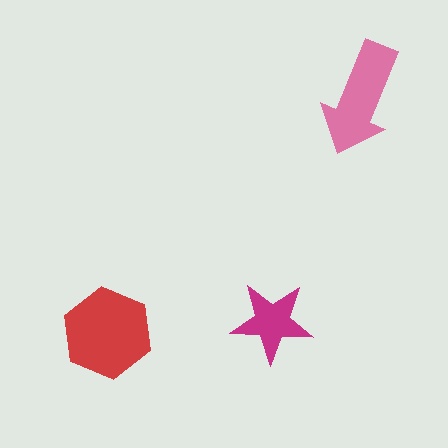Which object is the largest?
The red hexagon.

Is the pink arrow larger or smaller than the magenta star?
Larger.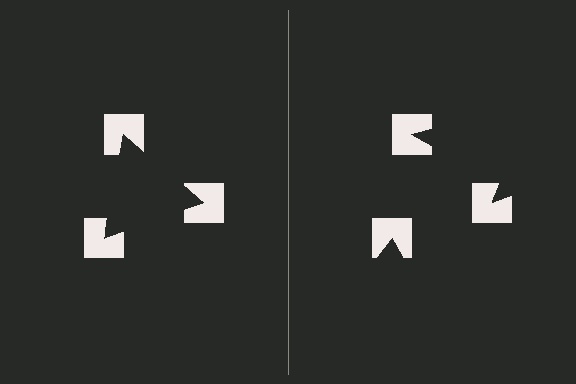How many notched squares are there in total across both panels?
6 — 3 on each side.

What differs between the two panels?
The notched squares are positioned identically on both sides; only the wedge orientations differ. On the left they align to a triangle; on the right they are misaligned.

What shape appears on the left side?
An illusory triangle.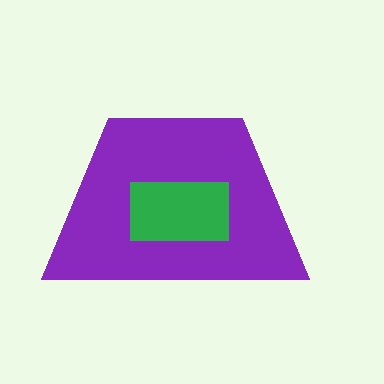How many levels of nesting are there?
2.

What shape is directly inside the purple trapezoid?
The green rectangle.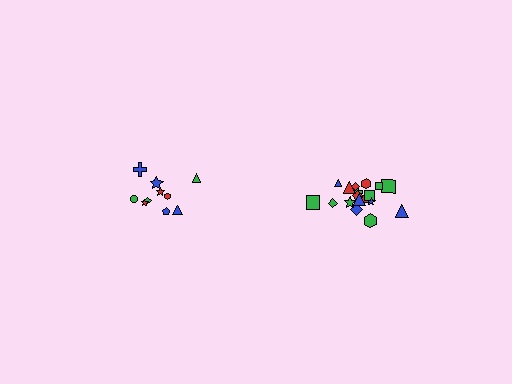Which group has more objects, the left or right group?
The right group.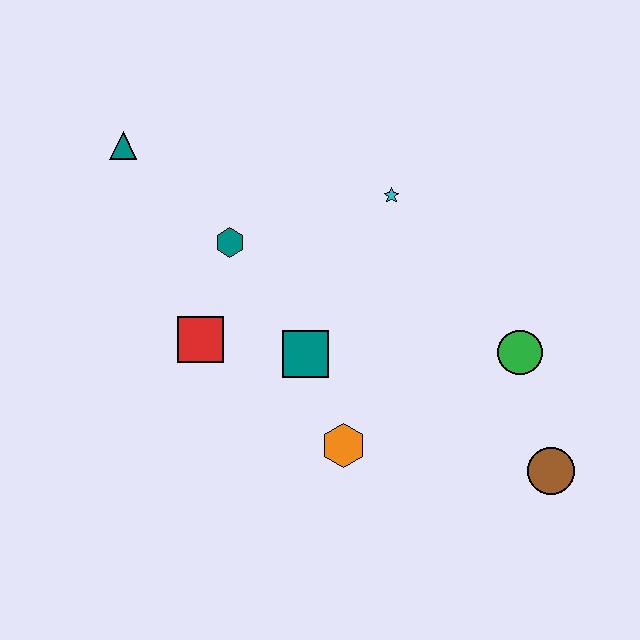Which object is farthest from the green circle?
The teal triangle is farthest from the green circle.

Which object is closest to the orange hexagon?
The teal square is closest to the orange hexagon.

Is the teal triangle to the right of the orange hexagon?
No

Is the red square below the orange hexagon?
No